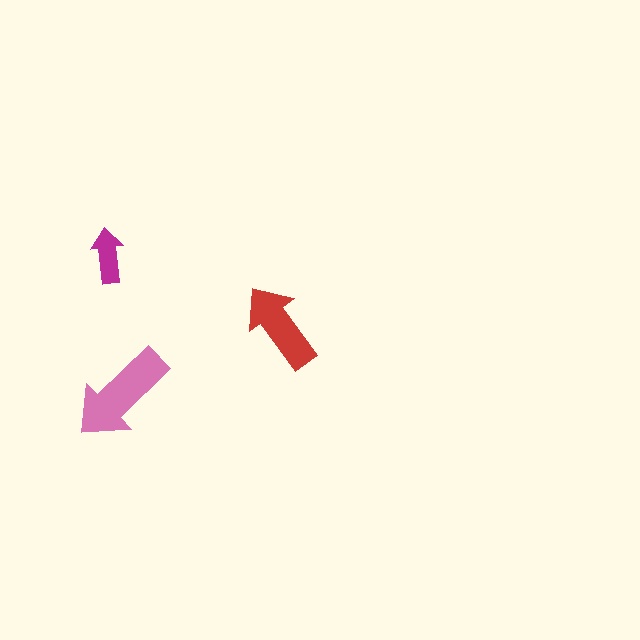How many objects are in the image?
There are 3 objects in the image.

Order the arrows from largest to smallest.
the pink one, the red one, the magenta one.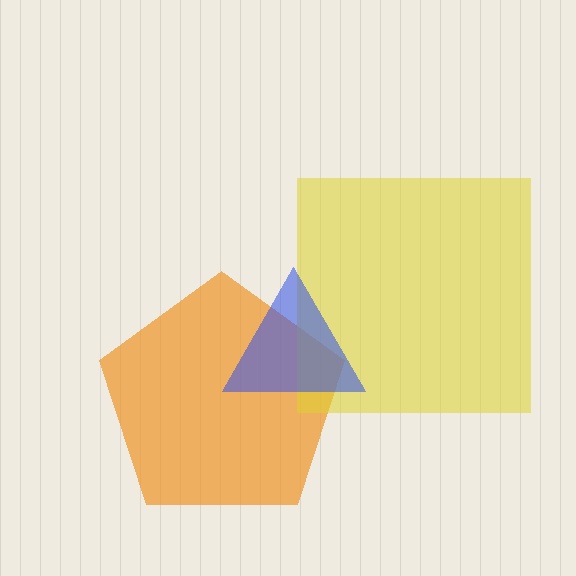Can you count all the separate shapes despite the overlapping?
Yes, there are 3 separate shapes.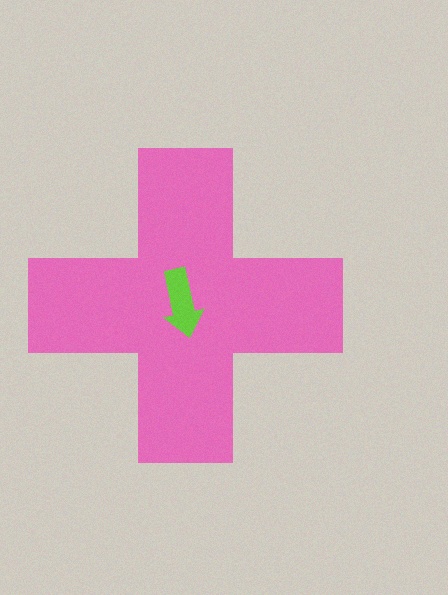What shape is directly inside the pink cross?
The lime arrow.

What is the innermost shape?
The lime arrow.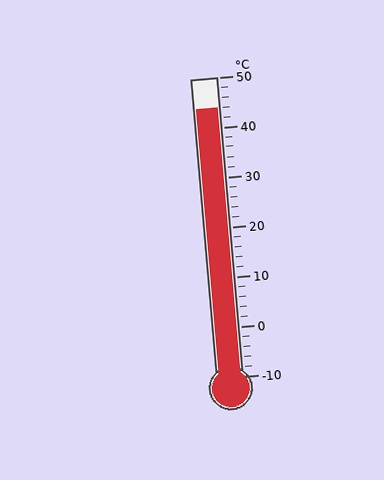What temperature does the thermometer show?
The thermometer shows approximately 44°C.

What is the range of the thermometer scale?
The thermometer scale ranges from -10°C to 50°C.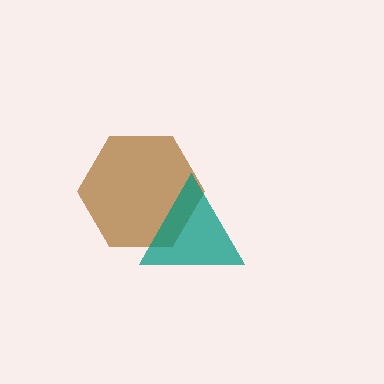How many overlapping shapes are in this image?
There are 2 overlapping shapes in the image.